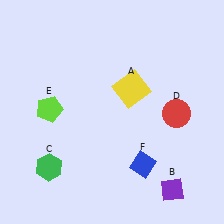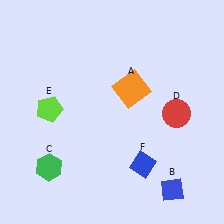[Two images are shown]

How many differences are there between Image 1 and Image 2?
There are 2 differences between the two images.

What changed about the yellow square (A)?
In Image 1, A is yellow. In Image 2, it changed to orange.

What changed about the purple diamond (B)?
In Image 1, B is purple. In Image 2, it changed to blue.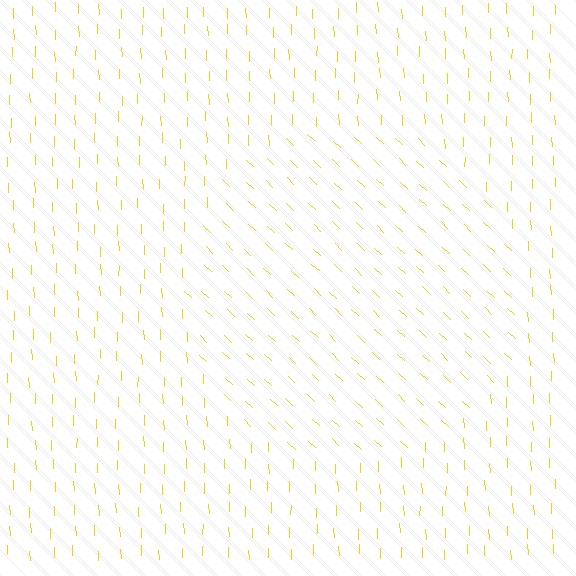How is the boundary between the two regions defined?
The boundary is defined purely by a change in line orientation (approximately 45 degrees difference). All lines are the same color and thickness.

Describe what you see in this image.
The image is filled with small yellow line segments. A circle region in the image has lines oriented differently from the surrounding lines, creating a visible texture boundary.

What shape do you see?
I see a circle.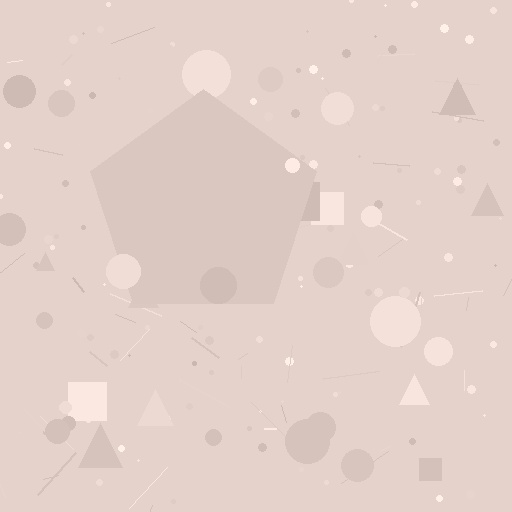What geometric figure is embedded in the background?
A pentagon is embedded in the background.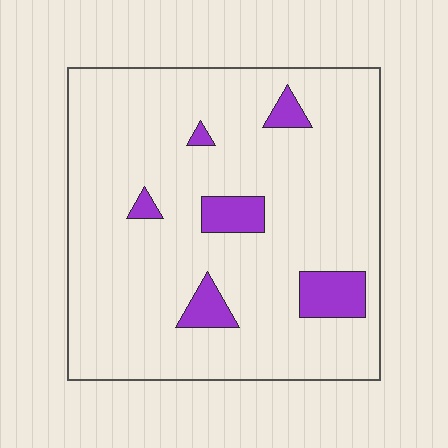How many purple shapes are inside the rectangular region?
6.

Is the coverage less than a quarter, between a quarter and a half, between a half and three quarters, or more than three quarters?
Less than a quarter.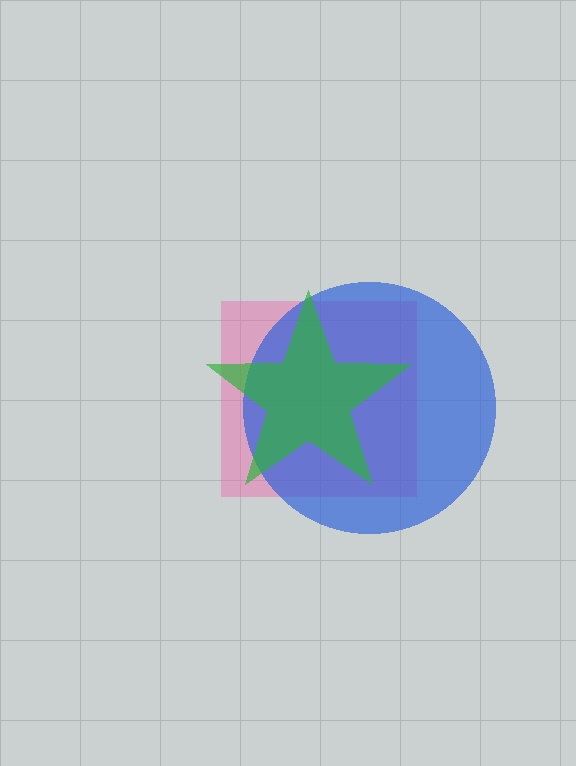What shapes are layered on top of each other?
The layered shapes are: a pink square, a blue circle, a green star.